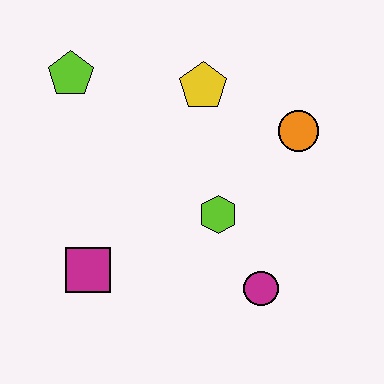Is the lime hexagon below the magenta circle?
No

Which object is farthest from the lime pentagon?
The magenta circle is farthest from the lime pentagon.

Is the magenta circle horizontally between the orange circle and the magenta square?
Yes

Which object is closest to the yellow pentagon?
The orange circle is closest to the yellow pentagon.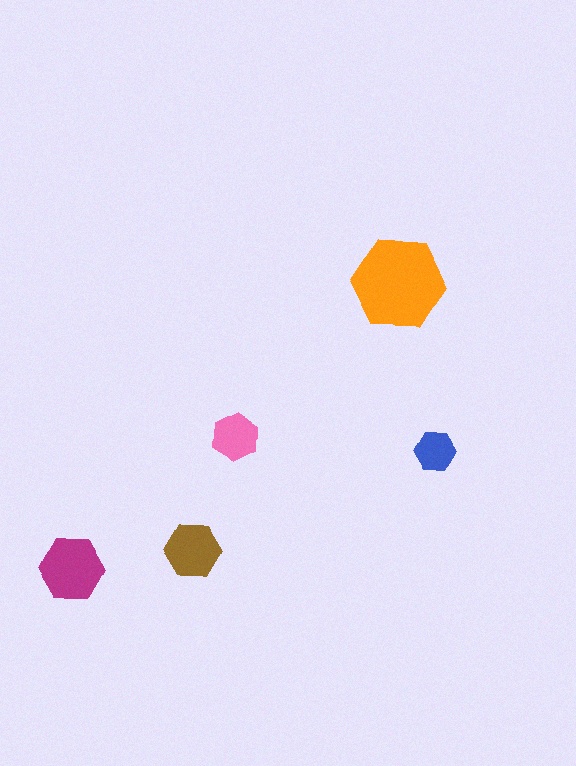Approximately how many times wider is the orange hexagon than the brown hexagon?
About 1.5 times wider.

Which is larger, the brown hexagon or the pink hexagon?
The brown one.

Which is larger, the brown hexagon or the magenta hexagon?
The magenta one.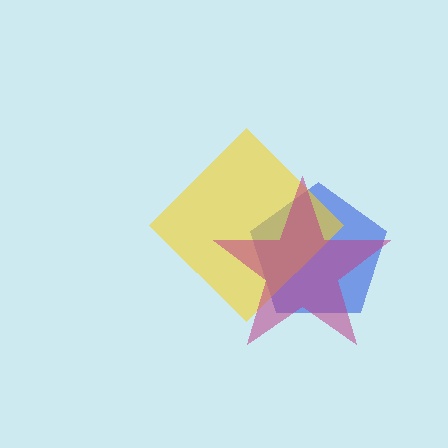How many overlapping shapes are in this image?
There are 3 overlapping shapes in the image.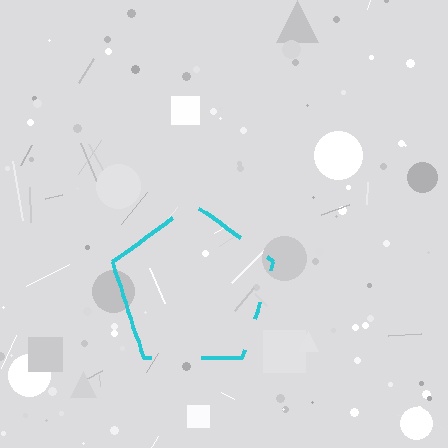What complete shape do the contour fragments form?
The contour fragments form a pentagon.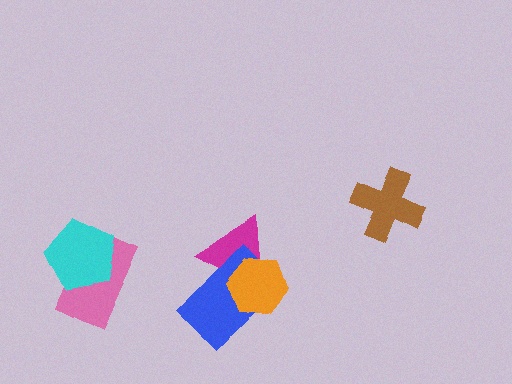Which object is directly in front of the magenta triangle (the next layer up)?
The blue rectangle is directly in front of the magenta triangle.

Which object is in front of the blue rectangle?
The orange hexagon is in front of the blue rectangle.